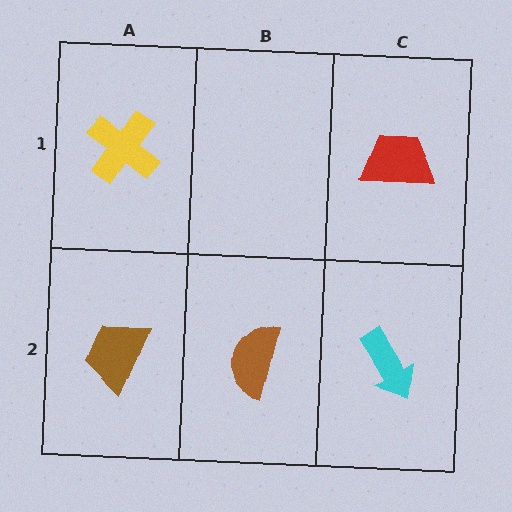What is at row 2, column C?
A cyan arrow.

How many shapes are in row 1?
2 shapes.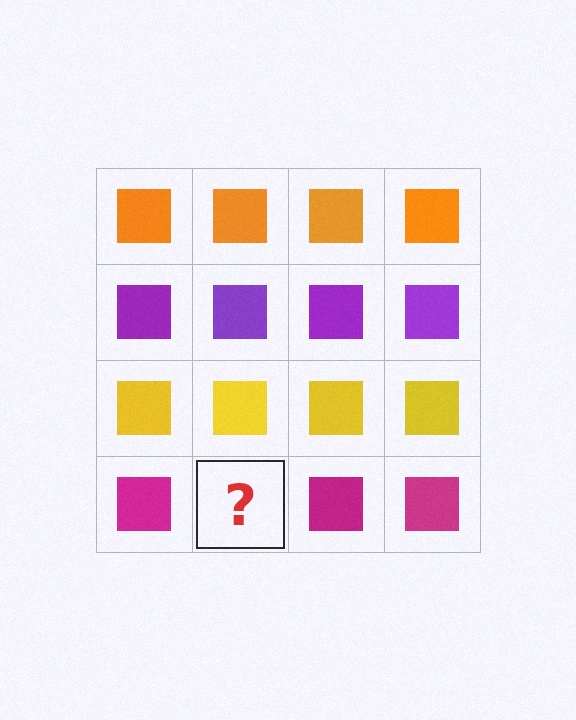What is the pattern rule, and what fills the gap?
The rule is that each row has a consistent color. The gap should be filled with a magenta square.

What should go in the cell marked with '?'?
The missing cell should contain a magenta square.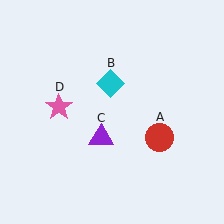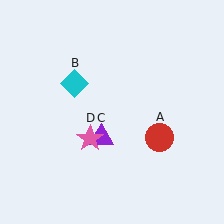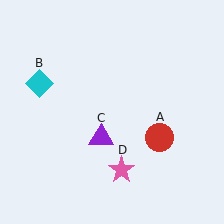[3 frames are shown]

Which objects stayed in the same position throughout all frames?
Red circle (object A) and purple triangle (object C) remained stationary.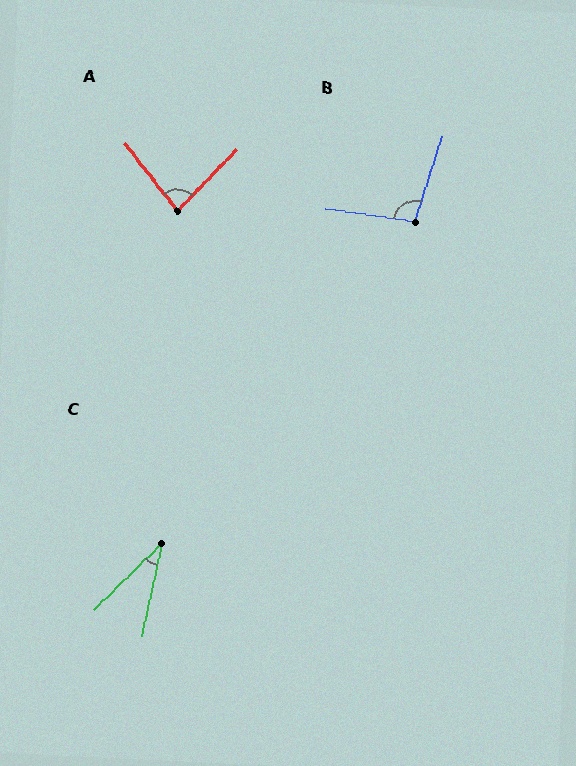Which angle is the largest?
B, at approximately 99 degrees.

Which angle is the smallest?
C, at approximately 33 degrees.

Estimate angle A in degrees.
Approximately 82 degrees.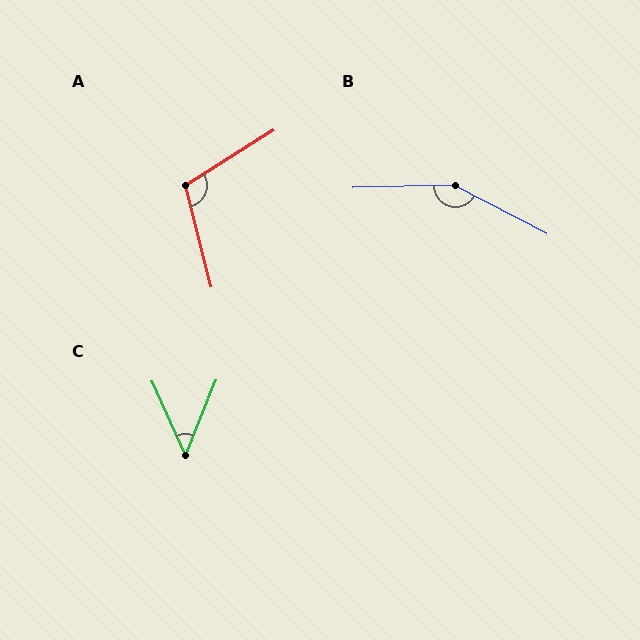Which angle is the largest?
B, at approximately 151 degrees.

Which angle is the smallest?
C, at approximately 46 degrees.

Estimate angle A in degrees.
Approximately 108 degrees.